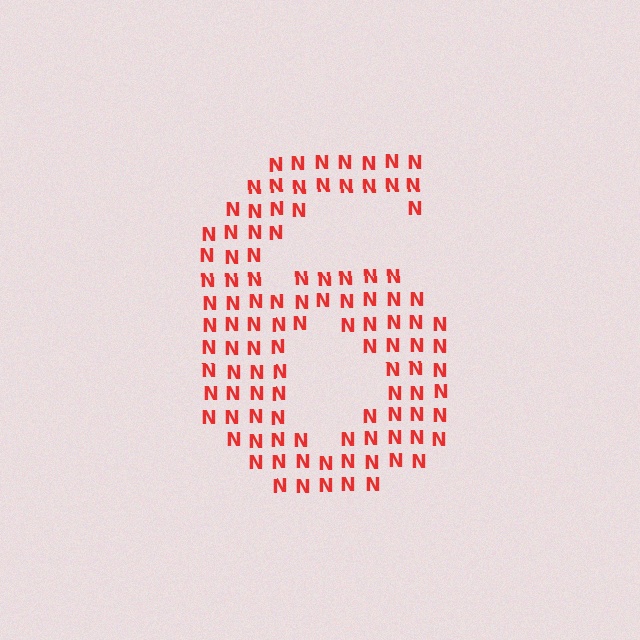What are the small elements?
The small elements are letter N's.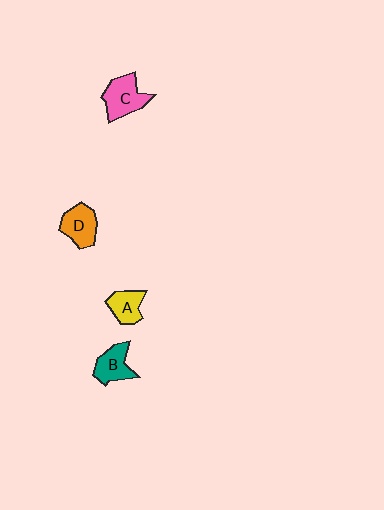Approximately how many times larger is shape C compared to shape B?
Approximately 1.3 times.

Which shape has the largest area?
Shape C (pink).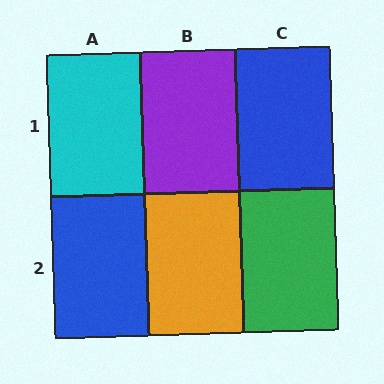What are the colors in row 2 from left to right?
Blue, orange, green.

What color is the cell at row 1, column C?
Blue.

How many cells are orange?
1 cell is orange.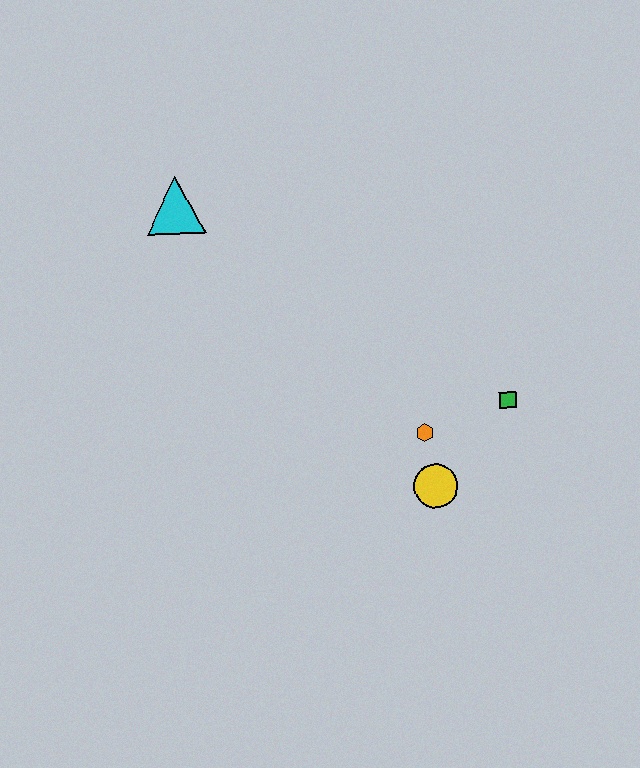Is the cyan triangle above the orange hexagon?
Yes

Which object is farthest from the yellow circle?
The cyan triangle is farthest from the yellow circle.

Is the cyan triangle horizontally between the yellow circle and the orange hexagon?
No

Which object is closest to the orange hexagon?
The yellow circle is closest to the orange hexagon.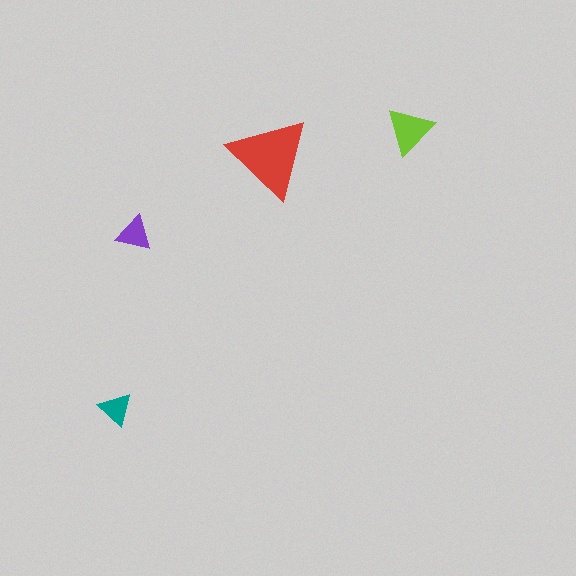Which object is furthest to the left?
The teal triangle is leftmost.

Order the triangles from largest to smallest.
the red one, the lime one, the purple one, the teal one.